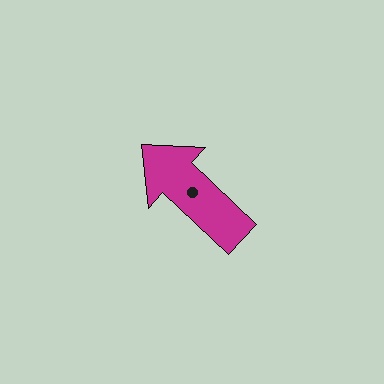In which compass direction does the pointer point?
Northwest.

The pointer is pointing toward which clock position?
Roughly 10 o'clock.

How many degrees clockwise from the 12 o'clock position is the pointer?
Approximately 313 degrees.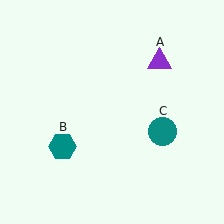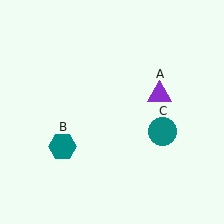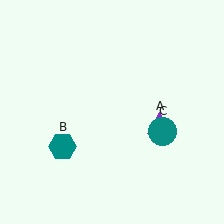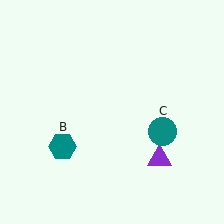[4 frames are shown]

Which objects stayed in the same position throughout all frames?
Teal hexagon (object B) and teal circle (object C) remained stationary.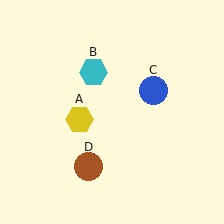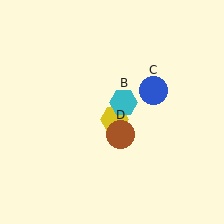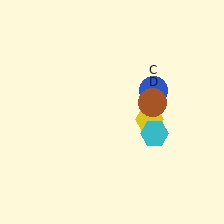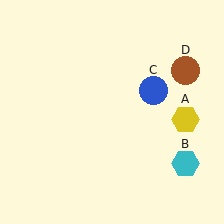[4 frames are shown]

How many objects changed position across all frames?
3 objects changed position: yellow hexagon (object A), cyan hexagon (object B), brown circle (object D).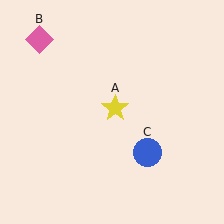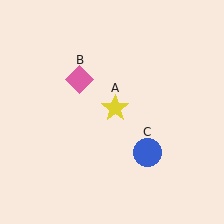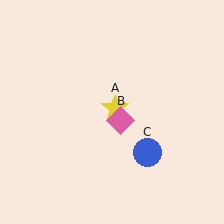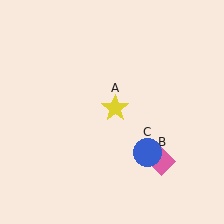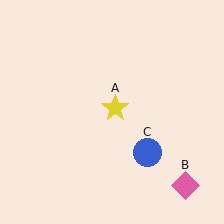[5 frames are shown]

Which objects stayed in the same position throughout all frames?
Yellow star (object A) and blue circle (object C) remained stationary.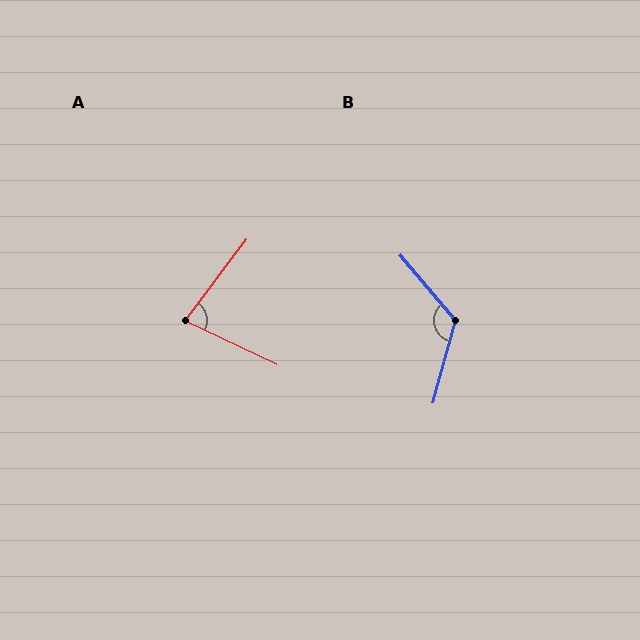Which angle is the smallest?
A, at approximately 78 degrees.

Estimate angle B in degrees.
Approximately 125 degrees.